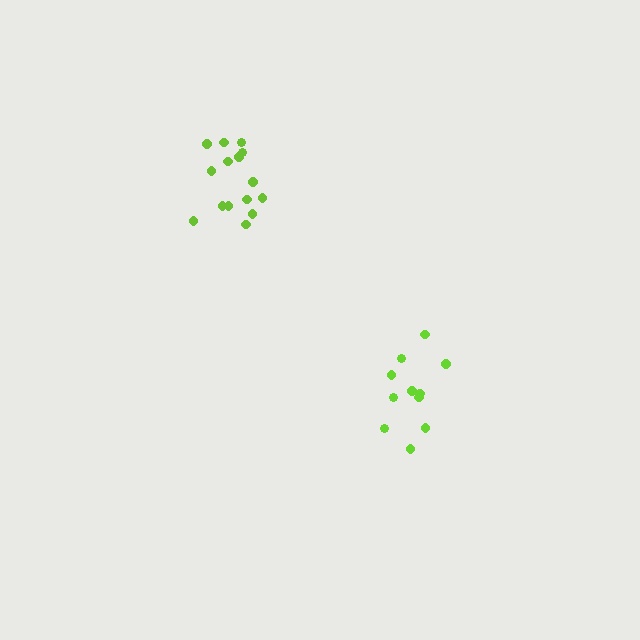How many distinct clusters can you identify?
There are 2 distinct clusters.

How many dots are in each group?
Group 1: 11 dots, Group 2: 15 dots (26 total).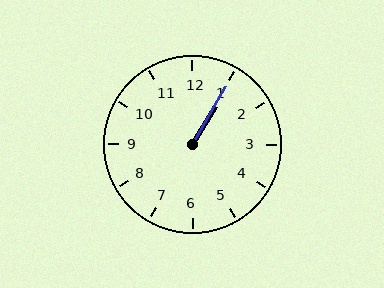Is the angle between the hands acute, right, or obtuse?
It is acute.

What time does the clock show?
1:05.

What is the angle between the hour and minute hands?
Approximately 2 degrees.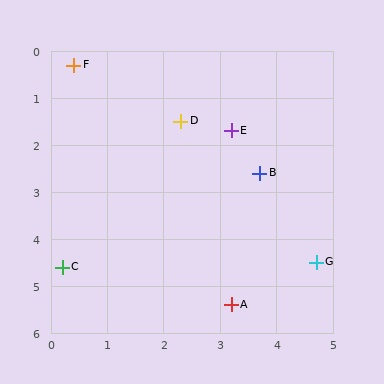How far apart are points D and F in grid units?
Points D and F are about 2.2 grid units apart.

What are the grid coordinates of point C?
Point C is at approximately (0.2, 4.6).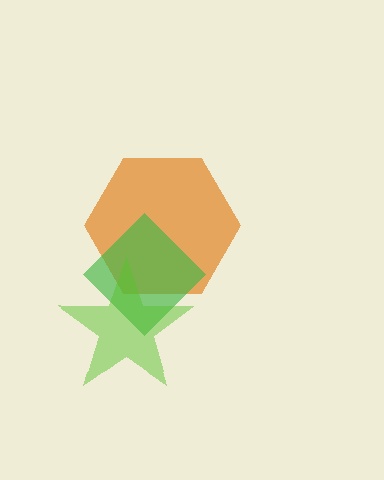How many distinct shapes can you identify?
There are 3 distinct shapes: an orange hexagon, a green diamond, a lime star.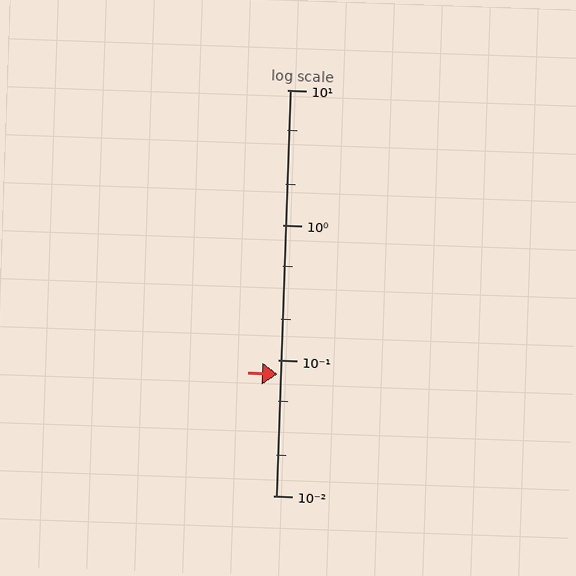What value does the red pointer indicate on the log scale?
The pointer indicates approximately 0.079.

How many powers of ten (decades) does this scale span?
The scale spans 3 decades, from 0.01 to 10.